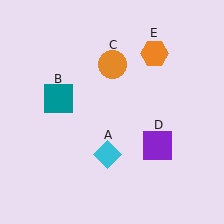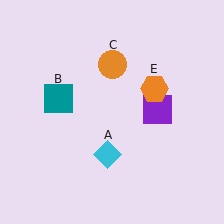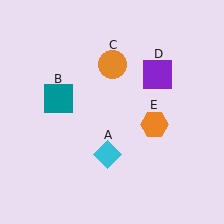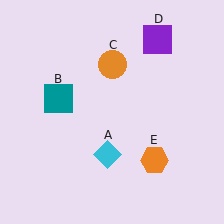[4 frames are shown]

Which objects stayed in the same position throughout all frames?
Cyan diamond (object A) and teal square (object B) and orange circle (object C) remained stationary.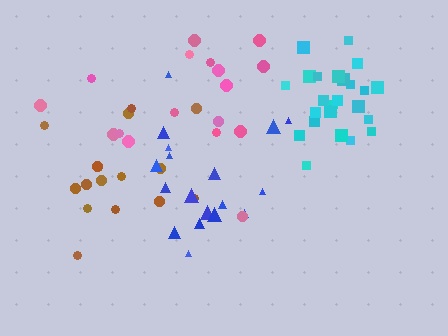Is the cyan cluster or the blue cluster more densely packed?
Cyan.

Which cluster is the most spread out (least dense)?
Pink.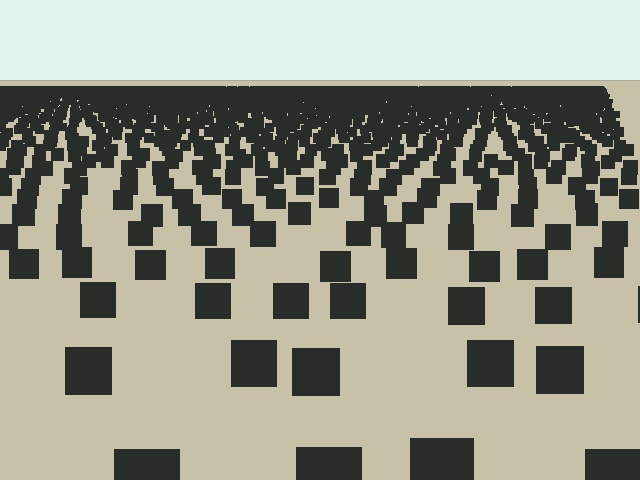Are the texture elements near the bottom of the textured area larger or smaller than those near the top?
Larger. Near the bottom, elements are closer to the viewer and appear at a bigger on-screen size.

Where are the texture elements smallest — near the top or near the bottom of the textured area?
Near the top.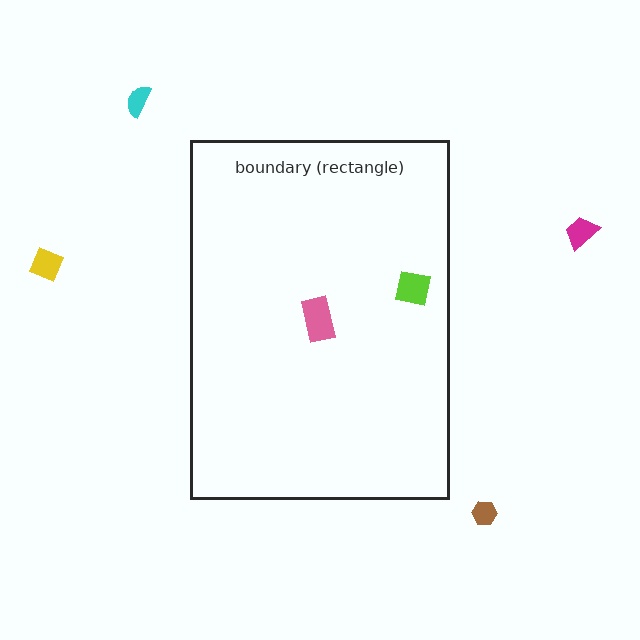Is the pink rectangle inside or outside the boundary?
Inside.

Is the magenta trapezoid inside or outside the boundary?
Outside.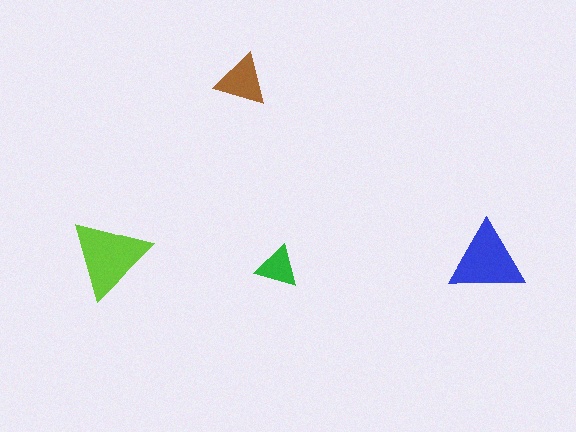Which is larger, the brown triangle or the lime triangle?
The lime one.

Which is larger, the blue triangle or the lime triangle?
The lime one.